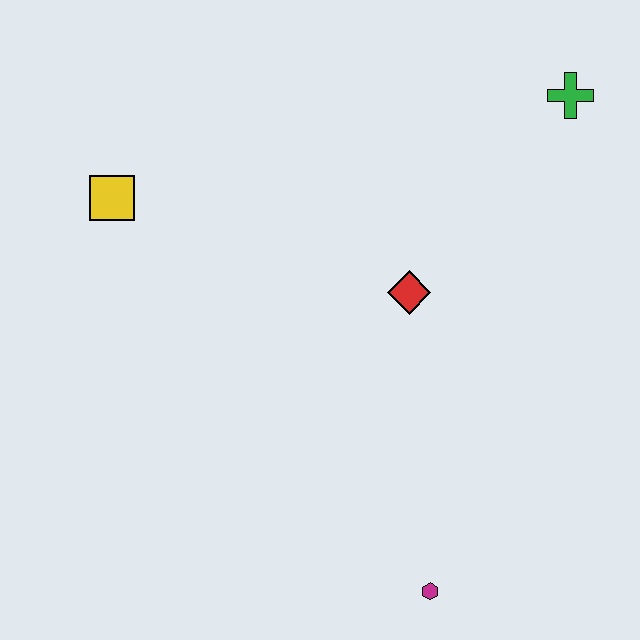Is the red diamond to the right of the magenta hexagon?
No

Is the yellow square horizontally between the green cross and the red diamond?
No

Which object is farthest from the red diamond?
The yellow square is farthest from the red diamond.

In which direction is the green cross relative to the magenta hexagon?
The green cross is above the magenta hexagon.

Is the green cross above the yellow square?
Yes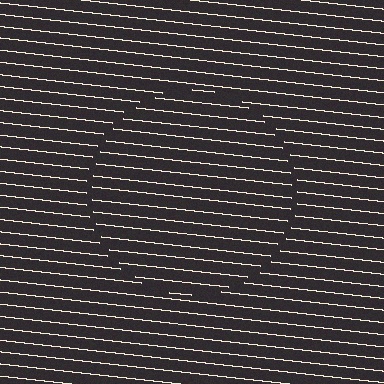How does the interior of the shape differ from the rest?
The interior of the shape contains the same grating, shifted by half a period — the contour is defined by the phase discontinuity where line-ends from the inner and outer gratings abut.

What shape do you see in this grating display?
An illusory circle. The interior of the shape contains the same grating, shifted by half a period — the contour is defined by the phase discontinuity where line-ends from the inner and outer gratings abut.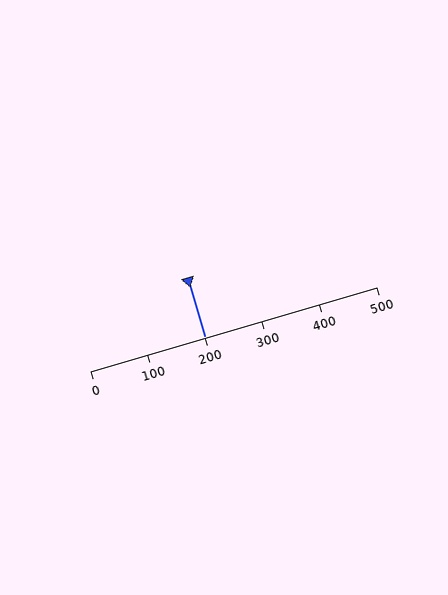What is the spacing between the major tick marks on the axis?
The major ticks are spaced 100 apart.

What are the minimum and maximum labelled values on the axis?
The axis runs from 0 to 500.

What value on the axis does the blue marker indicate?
The marker indicates approximately 200.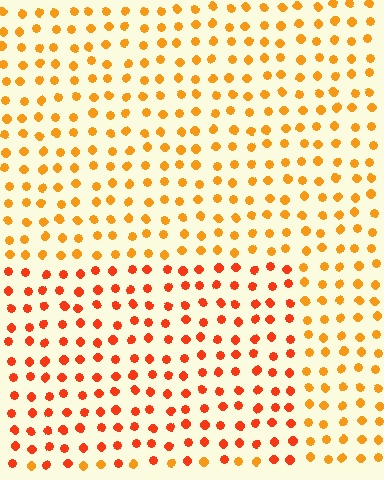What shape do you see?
I see a rectangle.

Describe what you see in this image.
The image is filled with small orange elements in a uniform arrangement. A rectangle-shaped region is visible where the elements are tinted to a slightly different hue, forming a subtle color boundary.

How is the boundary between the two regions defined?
The boundary is defined purely by a slight shift in hue (about 26 degrees). Spacing, size, and orientation are identical on both sides.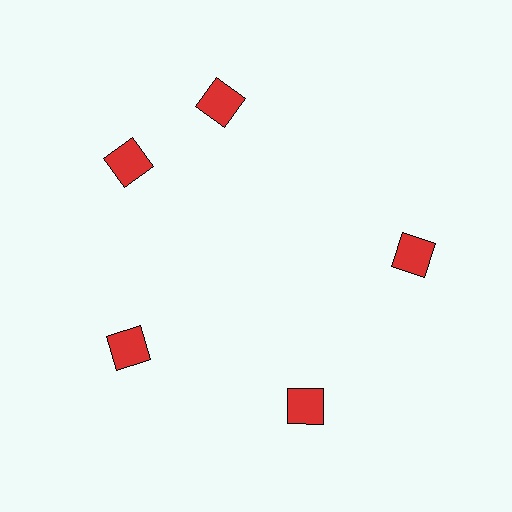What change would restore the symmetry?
The symmetry would be restored by rotating it back into even spacing with its neighbors so that all 5 squares sit at equal angles and equal distance from the center.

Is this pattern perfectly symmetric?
No. The 5 red squares are arranged in a ring, but one element near the 1 o'clock position is rotated out of alignment along the ring, breaking the 5-fold rotational symmetry.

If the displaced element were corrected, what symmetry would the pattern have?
It would have 5-fold rotational symmetry — the pattern would map onto itself every 72 degrees.